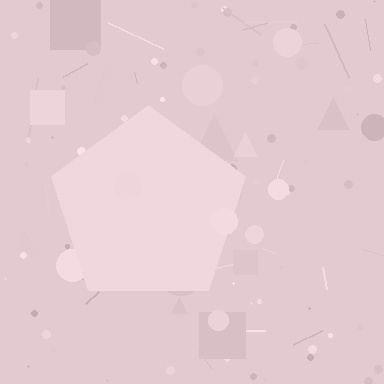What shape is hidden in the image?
A pentagon is hidden in the image.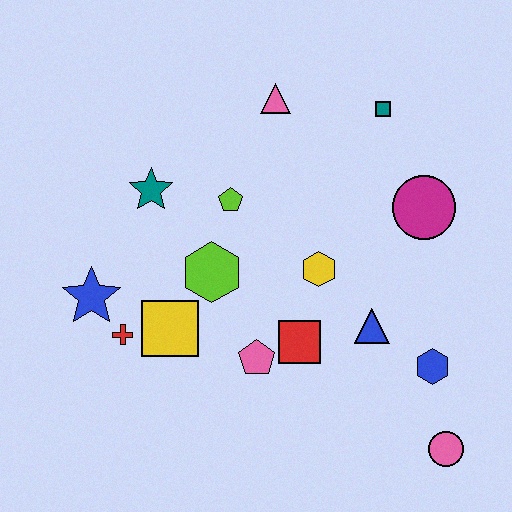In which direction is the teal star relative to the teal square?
The teal star is to the left of the teal square.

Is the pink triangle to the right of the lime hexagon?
Yes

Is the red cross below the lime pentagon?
Yes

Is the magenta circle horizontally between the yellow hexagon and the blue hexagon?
Yes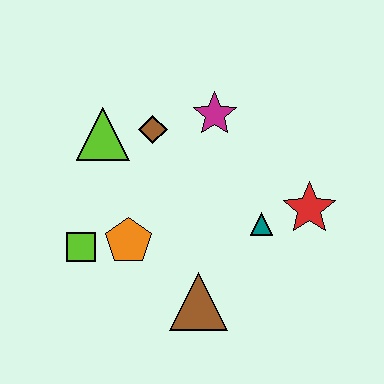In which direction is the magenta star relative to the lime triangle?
The magenta star is to the right of the lime triangle.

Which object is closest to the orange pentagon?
The lime square is closest to the orange pentagon.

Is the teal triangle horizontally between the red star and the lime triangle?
Yes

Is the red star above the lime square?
Yes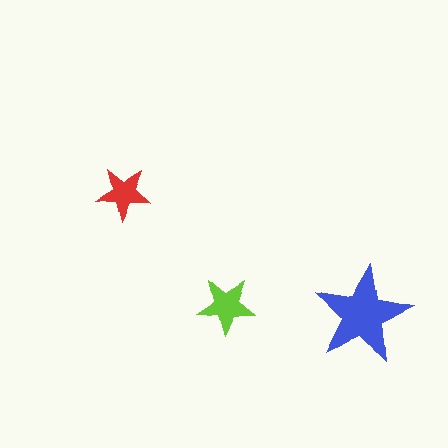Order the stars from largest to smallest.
the blue one, the lime one, the red one.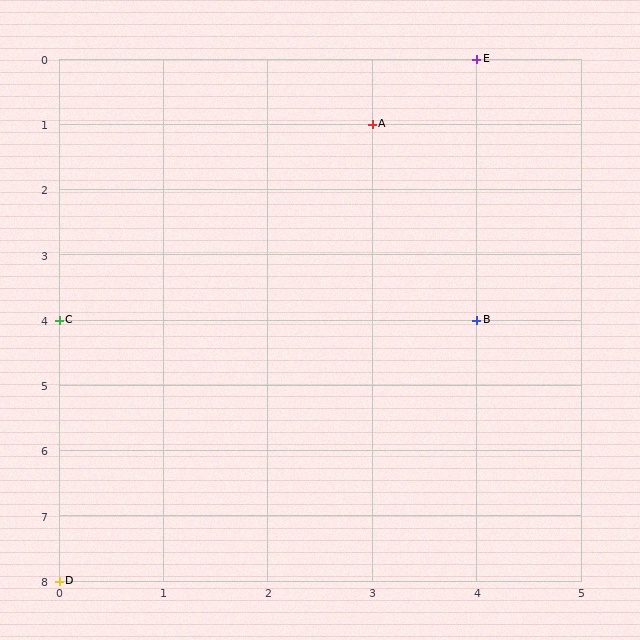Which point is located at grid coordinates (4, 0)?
Point E is at (4, 0).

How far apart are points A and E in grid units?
Points A and E are 1 column and 1 row apart (about 1.4 grid units diagonally).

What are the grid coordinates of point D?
Point D is at grid coordinates (0, 8).